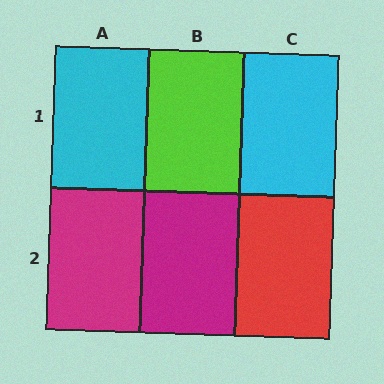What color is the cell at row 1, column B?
Lime.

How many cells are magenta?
2 cells are magenta.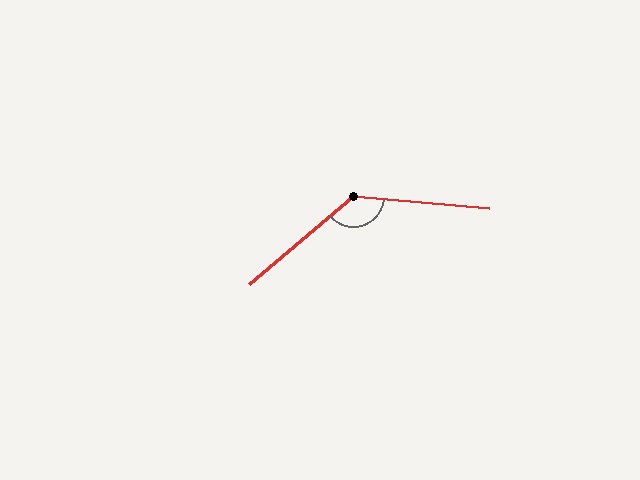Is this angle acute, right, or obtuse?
It is obtuse.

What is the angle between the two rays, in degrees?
Approximately 134 degrees.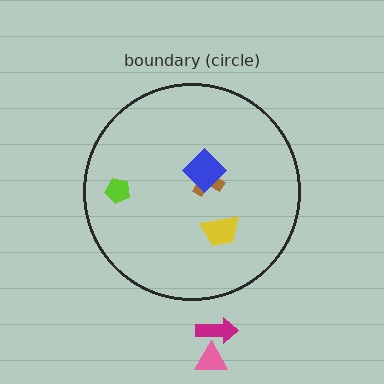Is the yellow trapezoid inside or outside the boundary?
Inside.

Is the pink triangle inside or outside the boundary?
Outside.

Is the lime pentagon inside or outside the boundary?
Inside.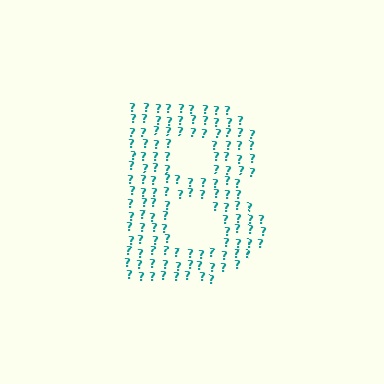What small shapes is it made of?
It is made of small question marks.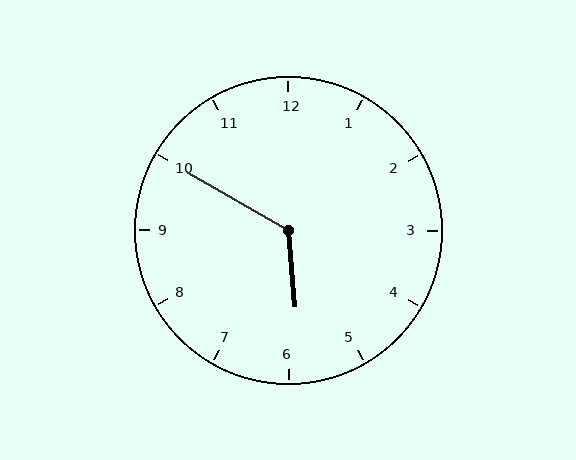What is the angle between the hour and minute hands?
Approximately 125 degrees.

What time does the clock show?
5:50.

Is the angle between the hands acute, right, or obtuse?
It is obtuse.